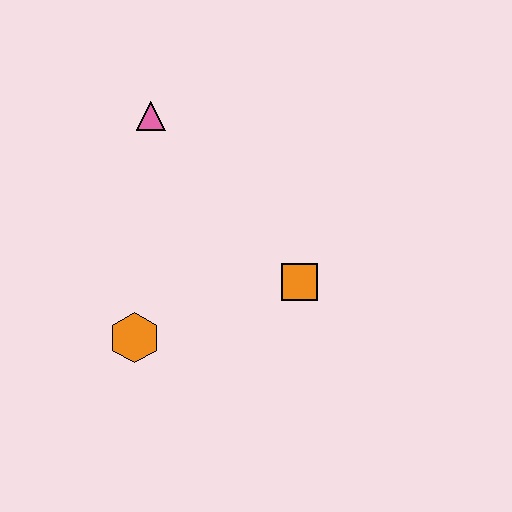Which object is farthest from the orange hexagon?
The pink triangle is farthest from the orange hexagon.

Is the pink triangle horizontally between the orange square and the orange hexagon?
Yes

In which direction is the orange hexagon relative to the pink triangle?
The orange hexagon is below the pink triangle.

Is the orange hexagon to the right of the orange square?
No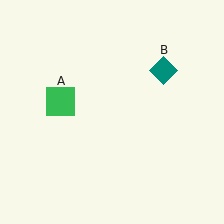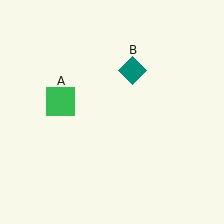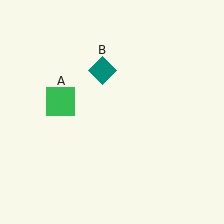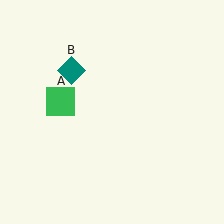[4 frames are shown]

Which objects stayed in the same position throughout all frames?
Green square (object A) remained stationary.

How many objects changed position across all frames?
1 object changed position: teal diamond (object B).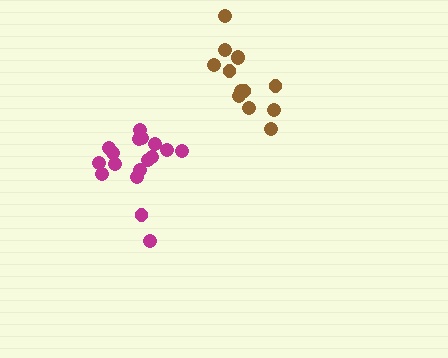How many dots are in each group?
Group 1: 17 dots, Group 2: 13 dots (30 total).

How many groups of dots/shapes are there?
There are 2 groups.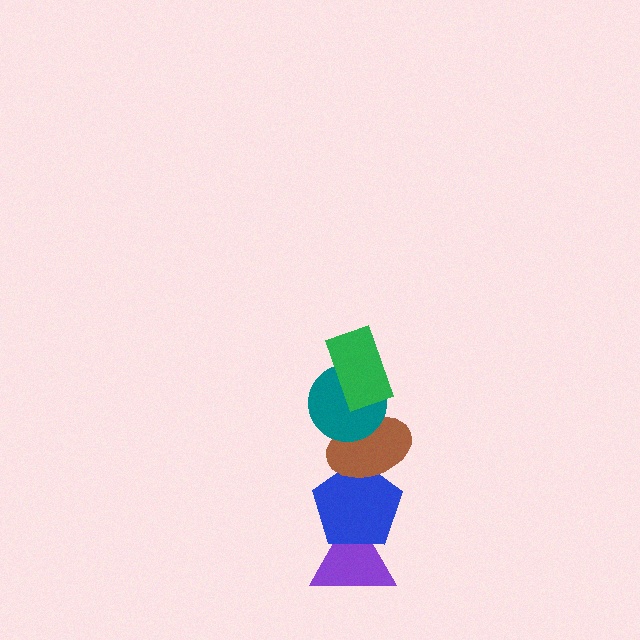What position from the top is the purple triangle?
The purple triangle is 5th from the top.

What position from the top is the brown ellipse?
The brown ellipse is 3rd from the top.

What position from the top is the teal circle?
The teal circle is 2nd from the top.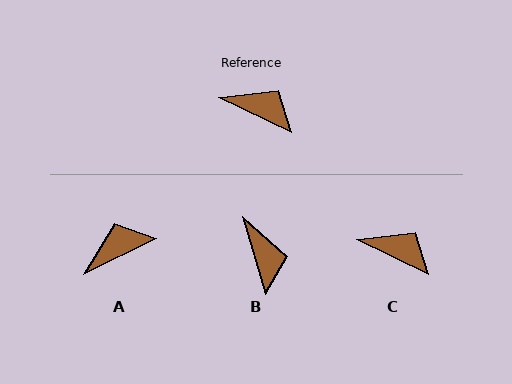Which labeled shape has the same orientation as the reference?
C.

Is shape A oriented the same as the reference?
No, it is off by about 52 degrees.